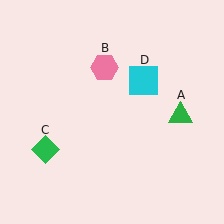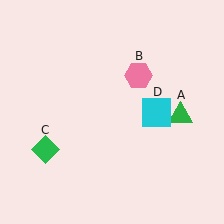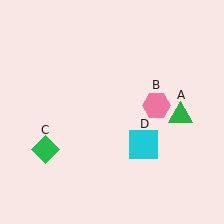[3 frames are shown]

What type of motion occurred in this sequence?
The pink hexagon (object B), cyan square (object D) rotated clockwise around the center of the scene.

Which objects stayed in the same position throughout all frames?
Green triangle (object A) and green diamond (object C) remained stationary.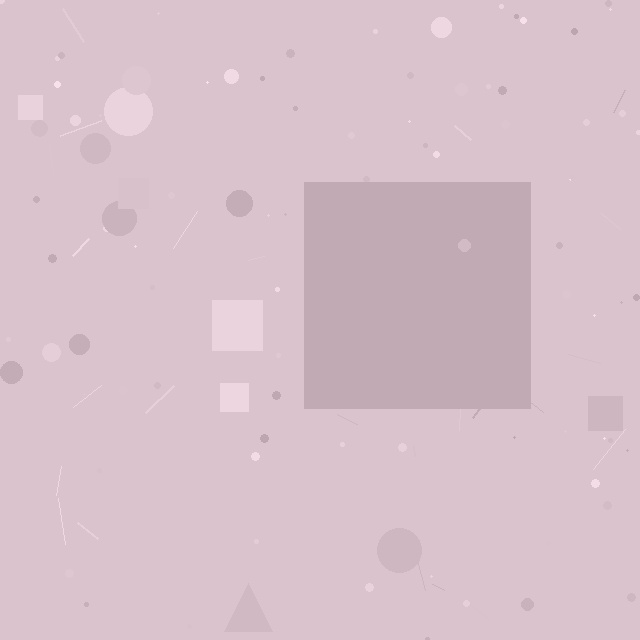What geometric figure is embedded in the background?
A square is embedded in the background.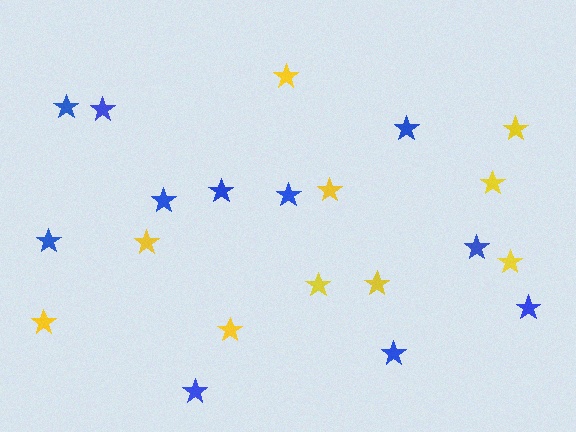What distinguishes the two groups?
There are 2 groups: one group of yellow stars (10) and one group of blue stars (11).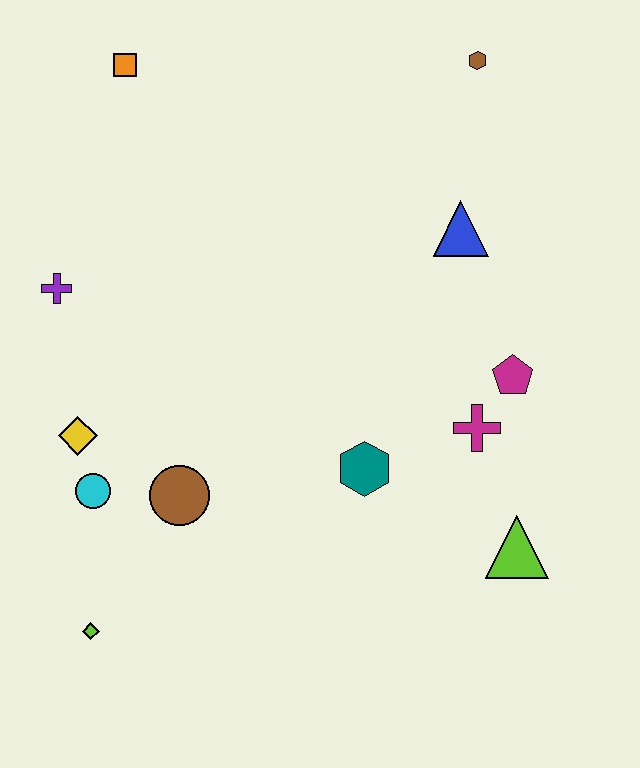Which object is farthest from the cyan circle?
The brown hexagon is farthest from the cyan circle.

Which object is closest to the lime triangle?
The magenta cross is closest to the lime triangle.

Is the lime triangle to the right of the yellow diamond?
Yes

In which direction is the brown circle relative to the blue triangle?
The brown circle is to the left of the blue triangle.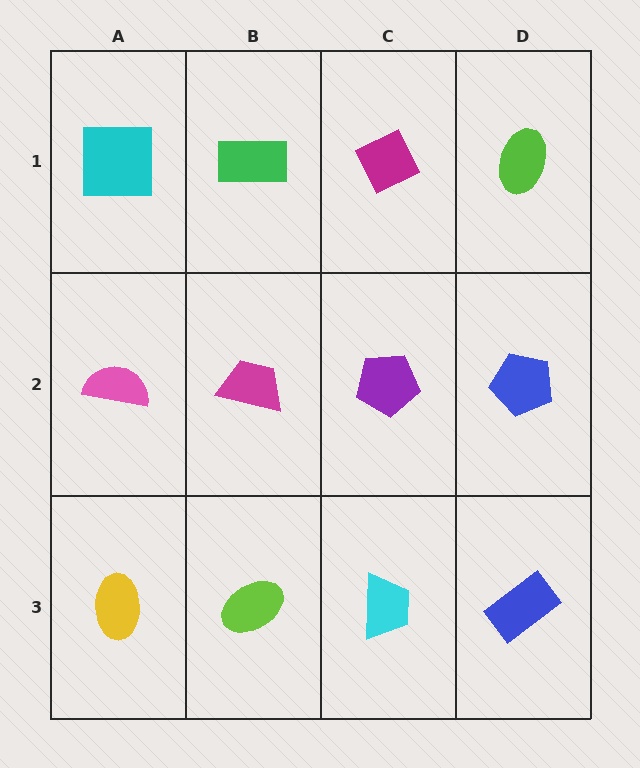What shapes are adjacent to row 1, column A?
A pink semicircle (row 2, column A), a green rectangle (row 1, column B).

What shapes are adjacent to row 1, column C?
A purple pentagon (row 2, column C), a green rectangle (row 1, column B), a lime ellipse (row 1, column D).